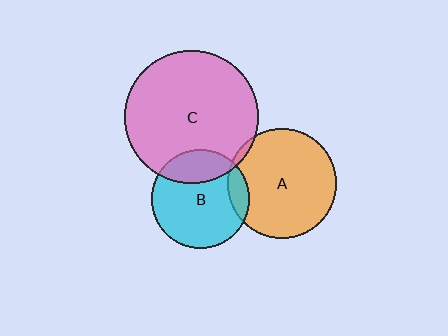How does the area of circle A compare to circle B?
Approximately 1.2 times.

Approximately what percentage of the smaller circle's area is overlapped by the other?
Approximately 25%.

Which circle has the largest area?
Circle C (pink).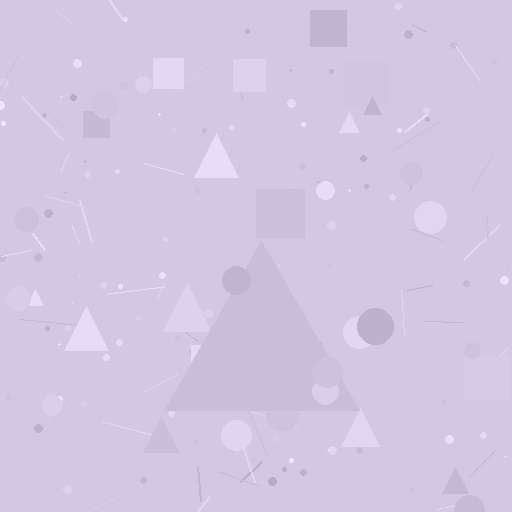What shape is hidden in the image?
A triangle is hidden in the image.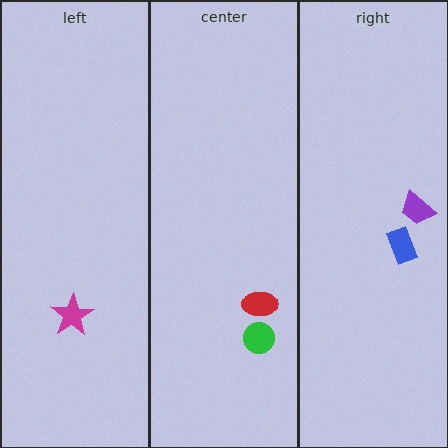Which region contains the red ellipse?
The center region.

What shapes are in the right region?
The purple trapezoid, the blue rectangle.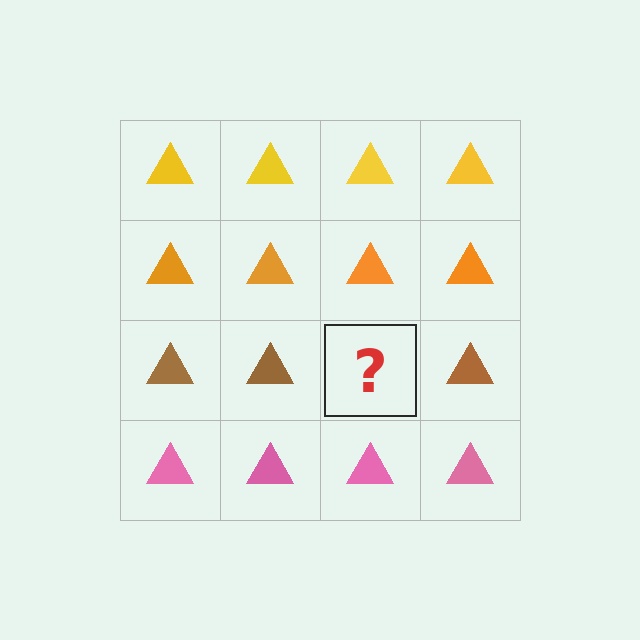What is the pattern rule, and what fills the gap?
The rule is that each row has a consistent color. The gap should be filled with a brown triangle.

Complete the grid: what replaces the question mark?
The question mark should be replaced with a brown triangle.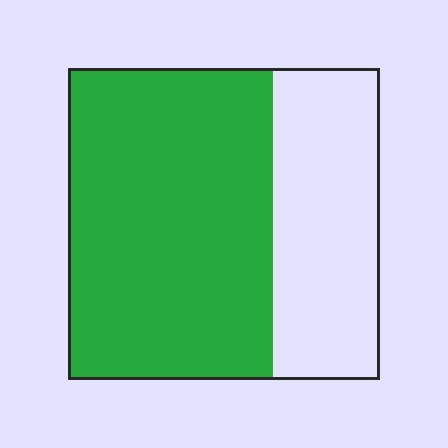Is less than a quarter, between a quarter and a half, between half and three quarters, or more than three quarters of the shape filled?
Between half and three quarters.